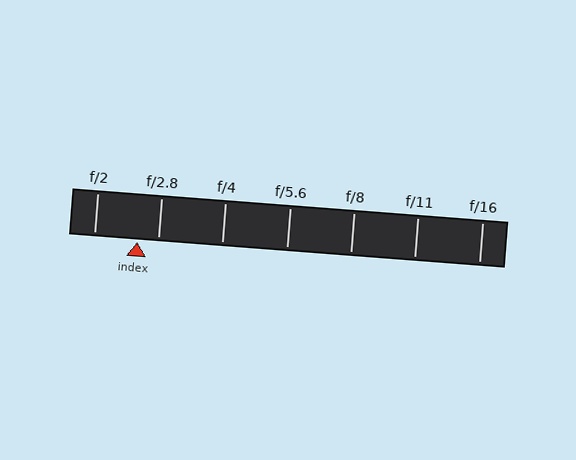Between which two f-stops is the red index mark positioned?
The index mark is between f/2 and f/2.8.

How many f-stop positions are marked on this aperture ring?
There are 7 f-stop positions marked.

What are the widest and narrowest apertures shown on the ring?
The widest aperture shown is f/2 and the narrowest is f/16.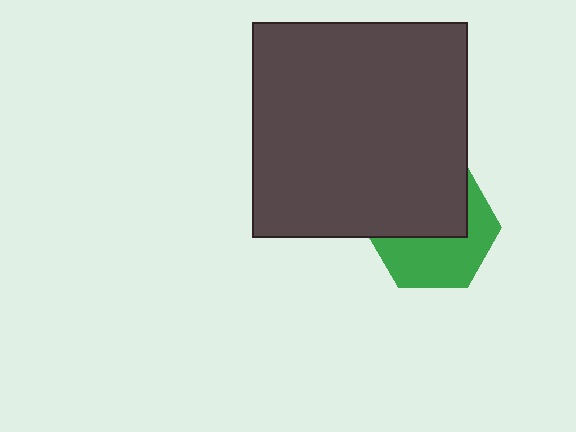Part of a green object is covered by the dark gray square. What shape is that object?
It is a hexagon.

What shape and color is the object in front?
The object in front is a dark gray square.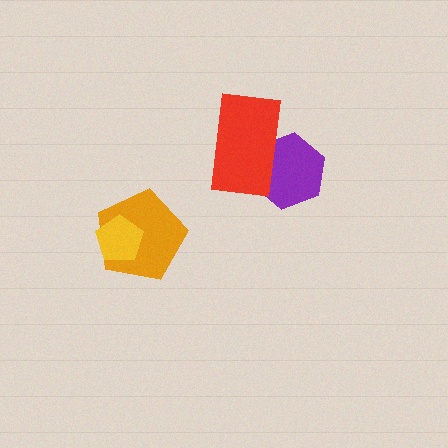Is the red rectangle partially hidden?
No, no other shape covers it.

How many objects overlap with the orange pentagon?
1 object overlaps with the orange pentagon.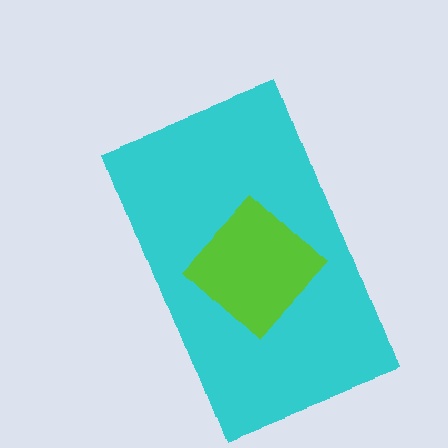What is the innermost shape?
The lime diamond.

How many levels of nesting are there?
2.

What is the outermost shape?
The cyan rectangle.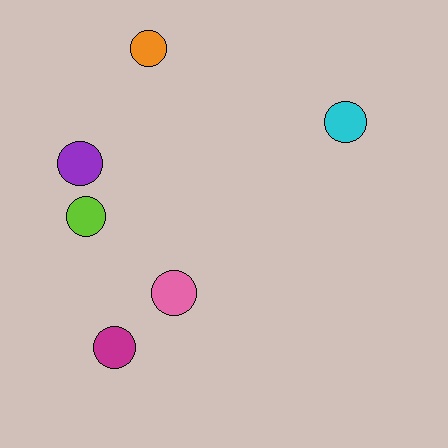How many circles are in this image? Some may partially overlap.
There are 6 circles.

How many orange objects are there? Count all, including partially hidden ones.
There is 1 orange object.